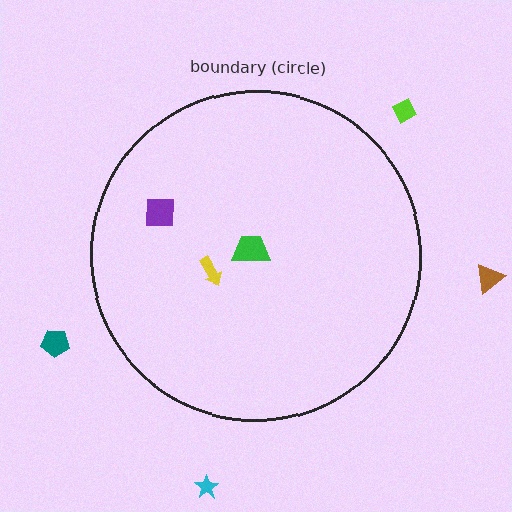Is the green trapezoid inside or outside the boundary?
Inside.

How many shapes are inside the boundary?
3 inside, 4 outside.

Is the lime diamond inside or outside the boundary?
Outside.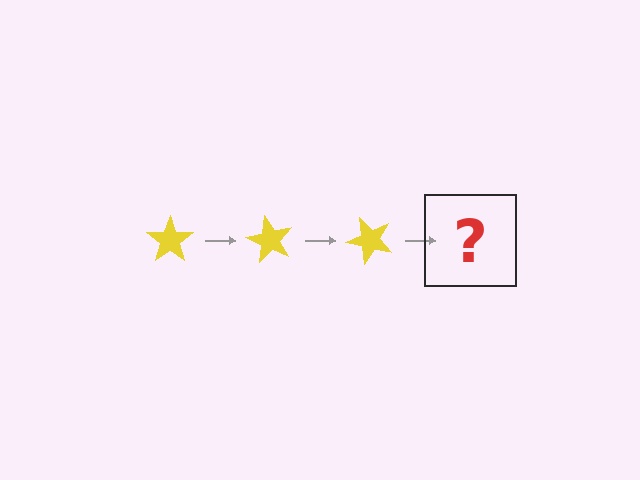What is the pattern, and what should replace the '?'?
The pattern is that the star rotates 60 degrees each step. The '?' should be a yellow star rotated 180 degrees.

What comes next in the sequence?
The next element should be a yellow star rotated 180 degrees.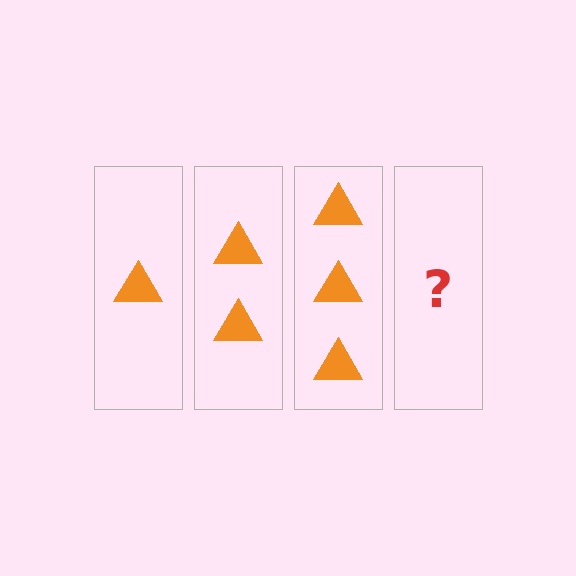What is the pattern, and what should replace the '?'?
The pattern is that each step adds one more triangle. The '?' should be 4 triangles.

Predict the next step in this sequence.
The next step is 4 triangles.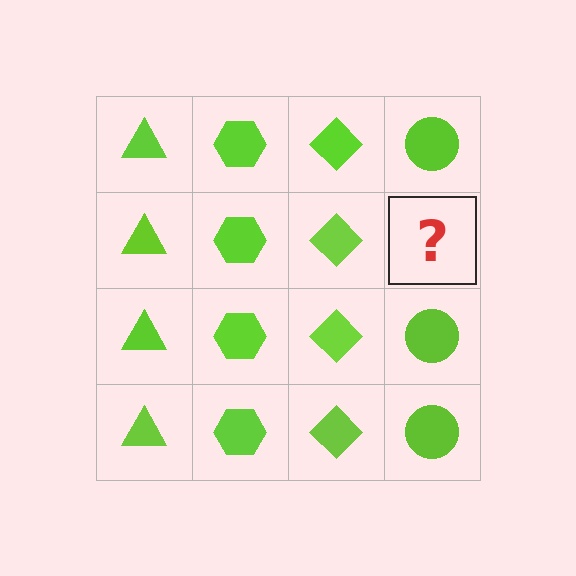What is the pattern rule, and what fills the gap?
The rule is that each column has a consistent shape. The gap should be filled with a lime circle.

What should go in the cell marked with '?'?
The missing cell should contain a lime circle.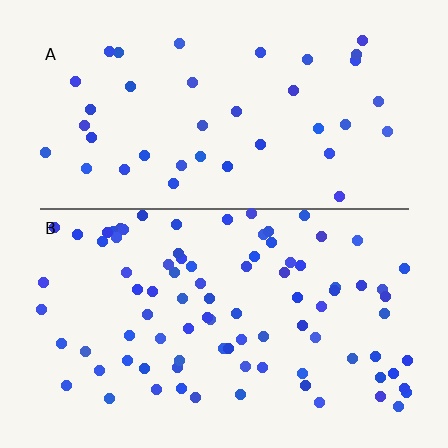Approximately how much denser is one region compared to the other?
Approximately 2.2× — region B over region A.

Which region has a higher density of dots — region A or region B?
B (the bottom).